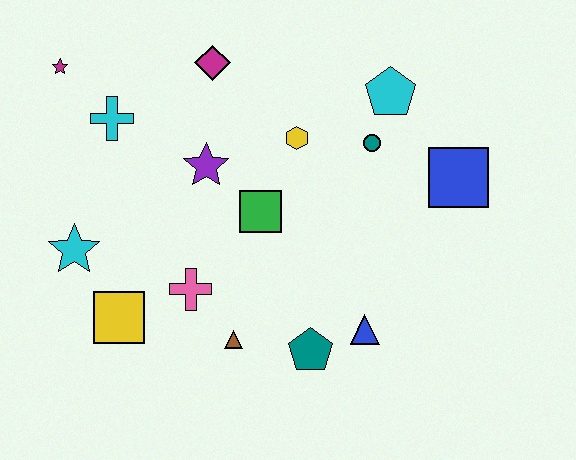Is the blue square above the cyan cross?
No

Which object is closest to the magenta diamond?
The purple star is closest to the magenta diamond.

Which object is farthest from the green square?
The magenta star is farthest from the green square.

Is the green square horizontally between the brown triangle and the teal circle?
Yes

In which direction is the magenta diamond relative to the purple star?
The magenta diamond is above the purple star.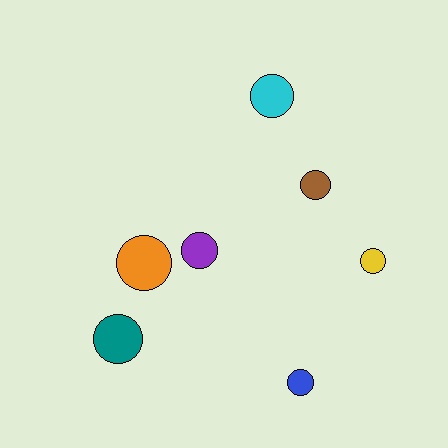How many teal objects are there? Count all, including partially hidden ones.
There is 1 teal object.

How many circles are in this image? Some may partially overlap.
There are 7 circles.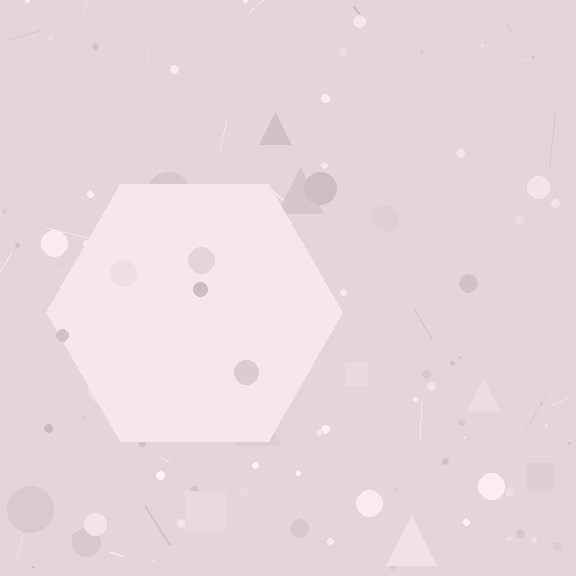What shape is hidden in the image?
A hexagon is hidden in the image.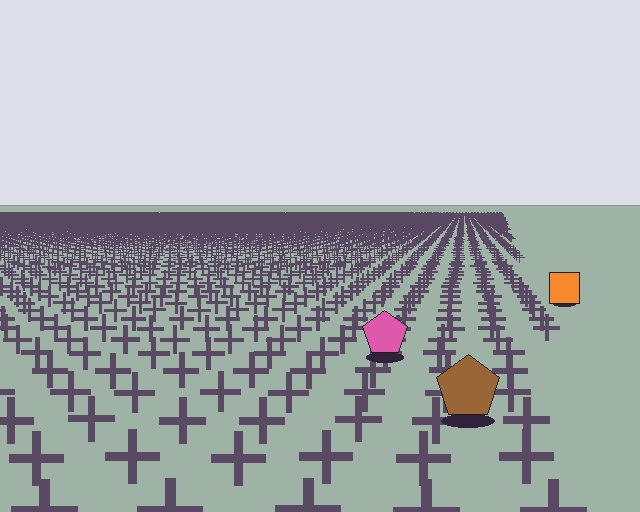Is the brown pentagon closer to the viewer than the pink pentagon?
Yes. The brown pentagon is closer — you can tell from the texture gradient: the ground texture is coarser near it.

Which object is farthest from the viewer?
The orange square is farthest from the viewer. It appears smaller and the ground texture around it is denser.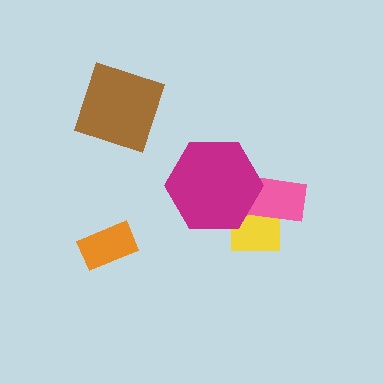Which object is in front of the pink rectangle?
The magenta hexagon is in front of the pink rectangle.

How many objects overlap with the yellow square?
2 objects overlap with the yellow square.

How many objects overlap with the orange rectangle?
0 objects overlap with the orange rectangle.